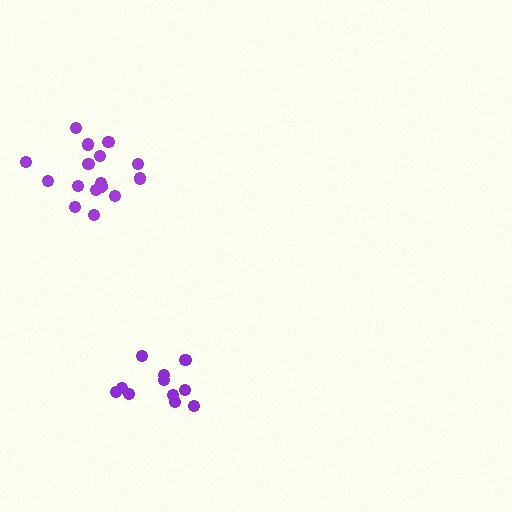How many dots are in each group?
Group 1: 11 dots, Group 2: 16 dots (27 total).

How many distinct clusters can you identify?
There are 2 distinct clusters.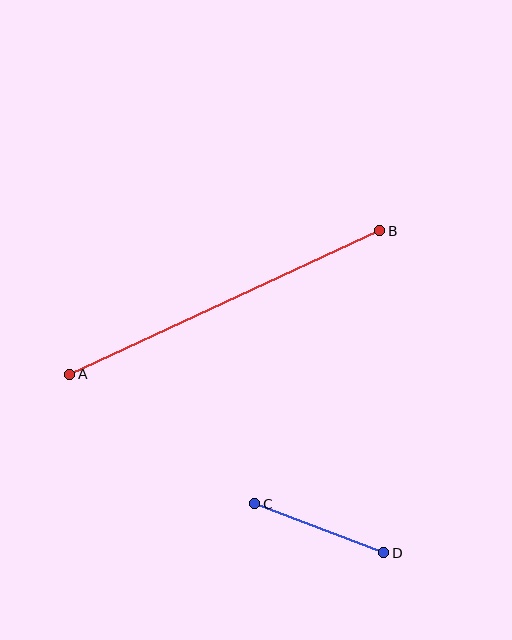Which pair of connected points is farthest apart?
Points A and B are farthest apart.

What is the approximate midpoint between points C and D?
The midpoint is at approximately (319, 528) pixels.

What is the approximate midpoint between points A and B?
The midpoint is at approximately (225, 302) pixels.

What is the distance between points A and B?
The distance is approximately 342 pixels.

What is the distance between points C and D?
The distance is approximately 138 pixels.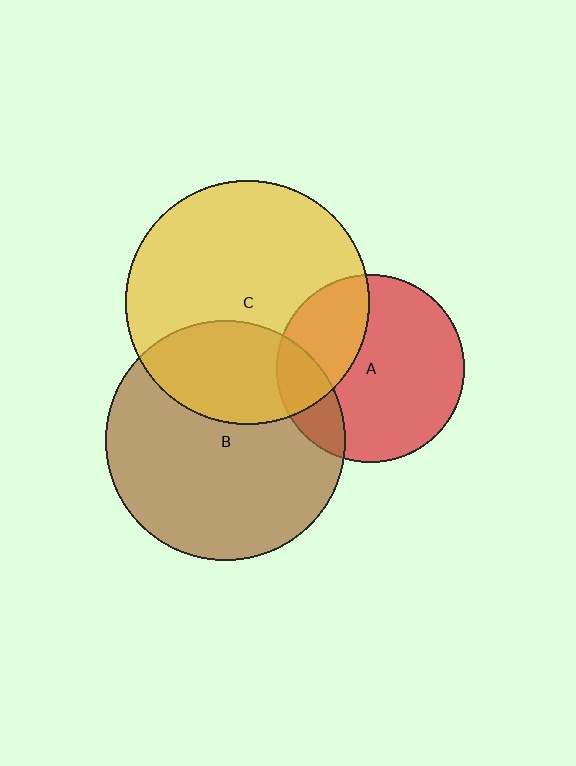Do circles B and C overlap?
Yes.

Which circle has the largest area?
Circle C (yellow).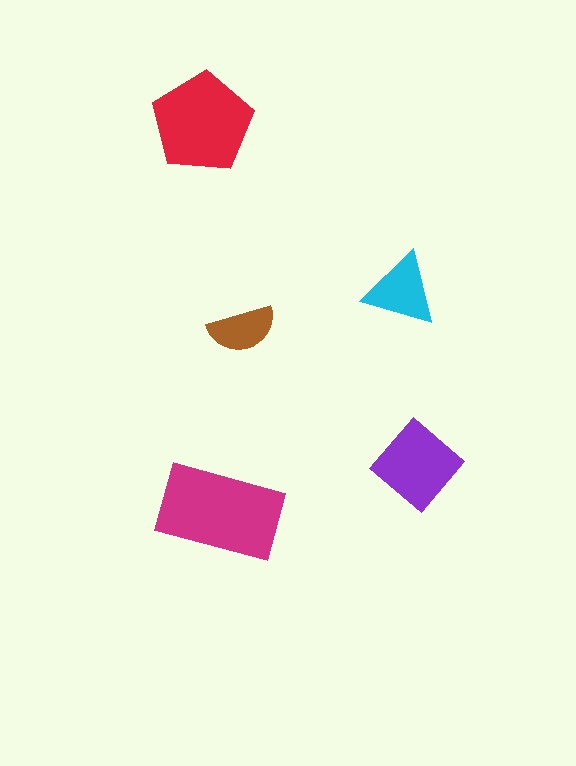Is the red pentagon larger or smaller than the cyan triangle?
Larger.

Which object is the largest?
The magenta rectangle.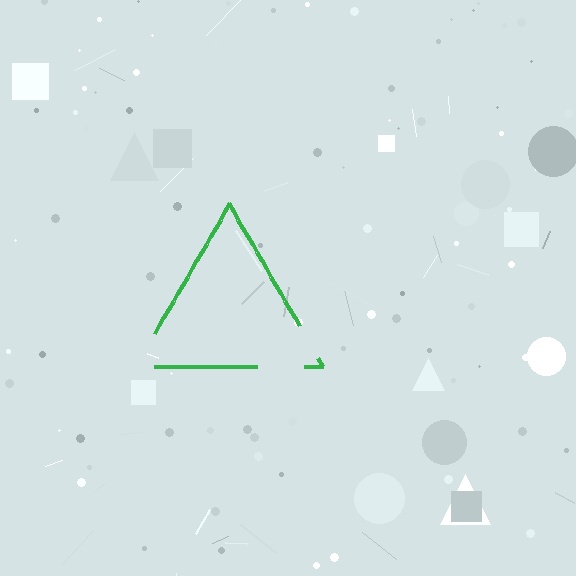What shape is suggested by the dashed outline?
The dashed outline suggests a triangle.